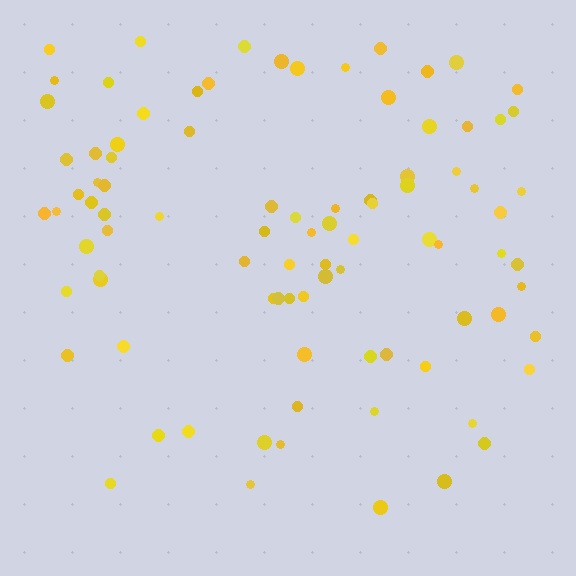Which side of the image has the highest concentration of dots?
The top.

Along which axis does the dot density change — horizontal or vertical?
Vertical.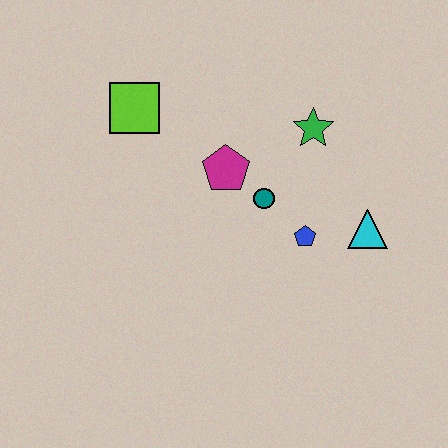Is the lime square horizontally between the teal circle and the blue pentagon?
No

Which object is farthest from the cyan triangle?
The lime square is farthest from the cyan triangle.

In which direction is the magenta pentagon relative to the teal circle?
The magenta pentagon is to the left of the teal circle.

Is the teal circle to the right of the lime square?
Yes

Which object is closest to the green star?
The teal circle is closest to the green star.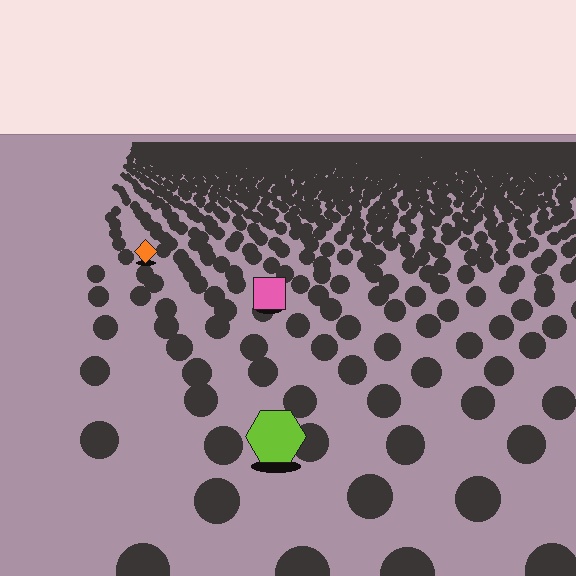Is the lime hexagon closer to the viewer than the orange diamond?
Yes. The lime hexagon is closer — you can tell from the texture gradient: the ground texture is coarser near it.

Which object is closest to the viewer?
The lime hexagon is closest. The texture marks near it are larger and more spread out.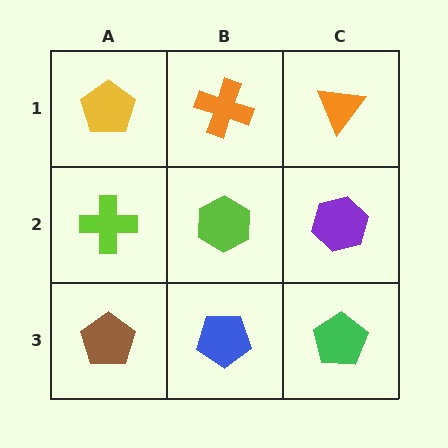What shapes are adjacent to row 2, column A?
A yellow pentagon (row 1, column A), a brown pentagon (row 3, column A), a lime hexagon (row 2, column B).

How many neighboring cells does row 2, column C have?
3.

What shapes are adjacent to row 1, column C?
A purple hexagon (row 2, column C), an orange cross (row 1, column B).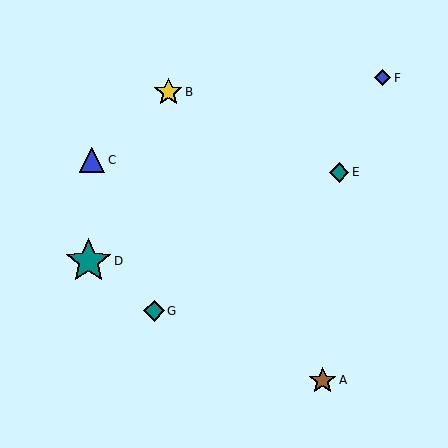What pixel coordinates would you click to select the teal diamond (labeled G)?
Click at (154, 311) to select the teal diamond G.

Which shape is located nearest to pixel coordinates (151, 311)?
The teal diamond (labeled G) at (154, 311) is nearest to that location.